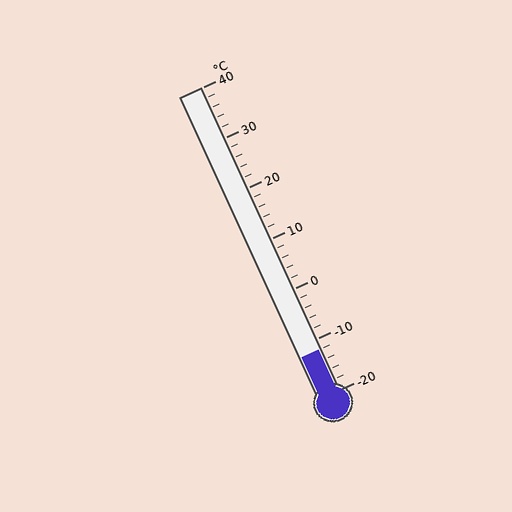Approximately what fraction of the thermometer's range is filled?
The thermometer is filled to approximately 15% of its range.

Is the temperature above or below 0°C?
The temperature is below 0°C.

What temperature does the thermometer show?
The thermometer shows approximately -12°C.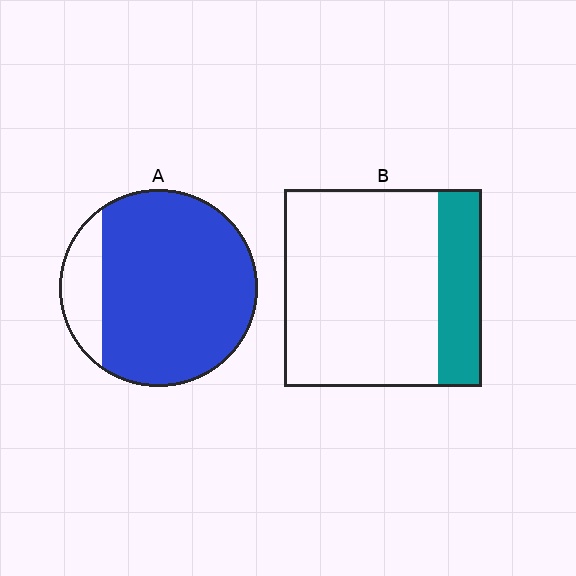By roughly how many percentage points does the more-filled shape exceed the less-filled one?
By roughly 60 percentage points (A over B).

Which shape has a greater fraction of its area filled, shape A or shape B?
Shape A.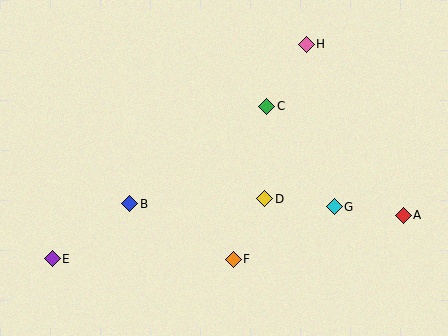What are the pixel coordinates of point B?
Point B is at (130, 204).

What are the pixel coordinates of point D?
Point D is at (265, 199).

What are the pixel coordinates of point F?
Point F is at (233, 259).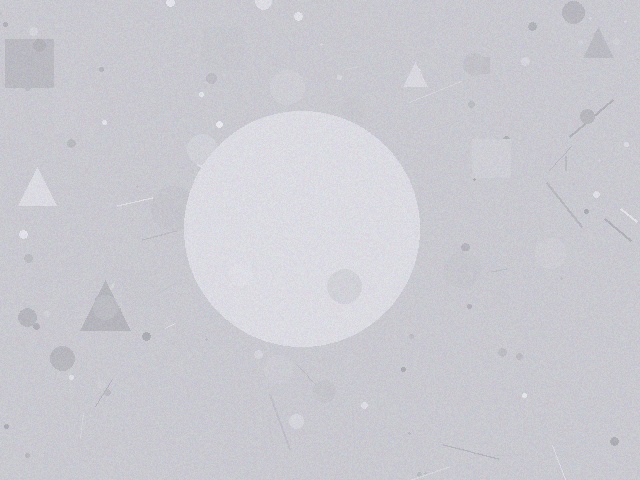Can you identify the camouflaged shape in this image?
The camouflaged shape is a circle.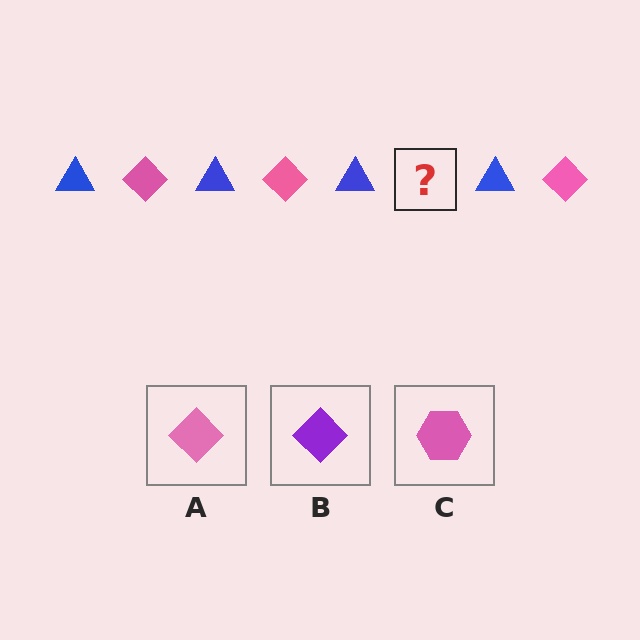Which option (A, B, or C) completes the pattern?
A.